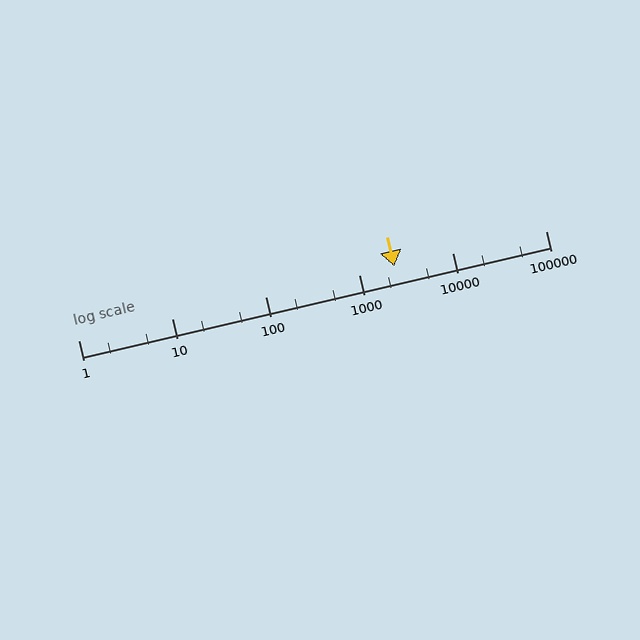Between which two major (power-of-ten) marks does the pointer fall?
The pointer is between 1000 and 10000.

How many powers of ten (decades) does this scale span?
The scale spans 5 decades, from 1 to 100000.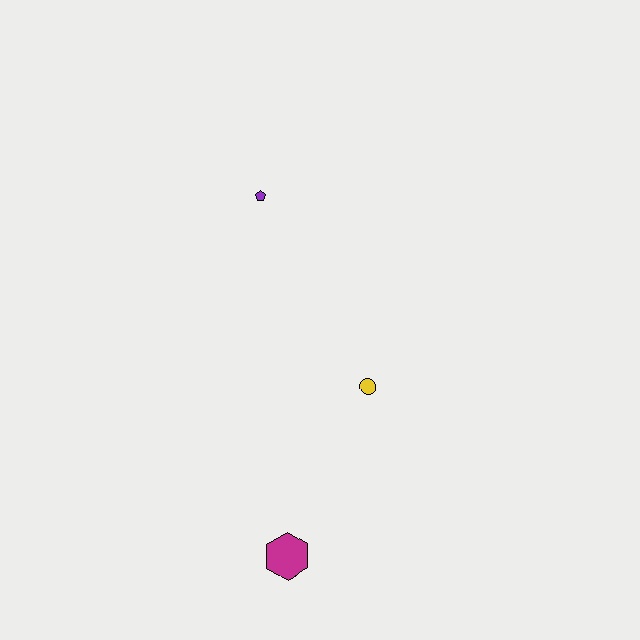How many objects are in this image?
There are 3 objects.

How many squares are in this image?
There are no squares.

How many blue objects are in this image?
There are no blue objects.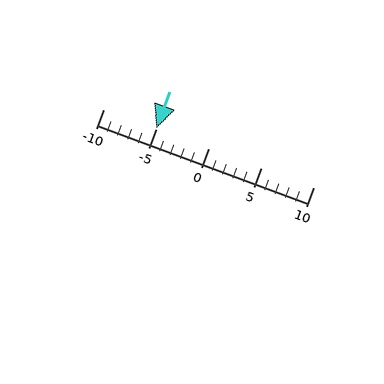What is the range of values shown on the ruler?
The ruler shows values from -10 to 10.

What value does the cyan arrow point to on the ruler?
The cyan arrow points to approximately -5.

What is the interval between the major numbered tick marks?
The major tick marks are spaced 5 units apart.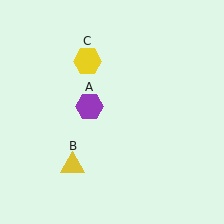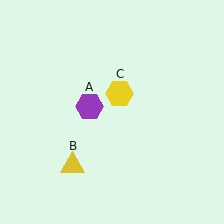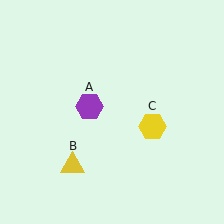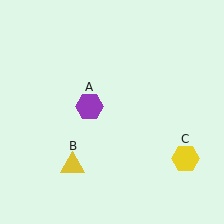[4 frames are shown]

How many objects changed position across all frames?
1 object changed position: yellow hexagon (object C).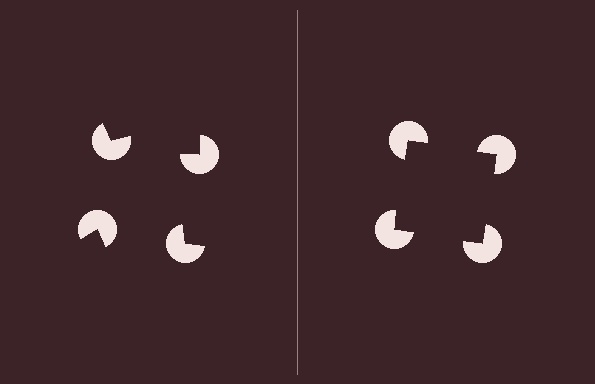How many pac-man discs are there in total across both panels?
8 — 4 on each side.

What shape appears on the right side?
An illusory square.